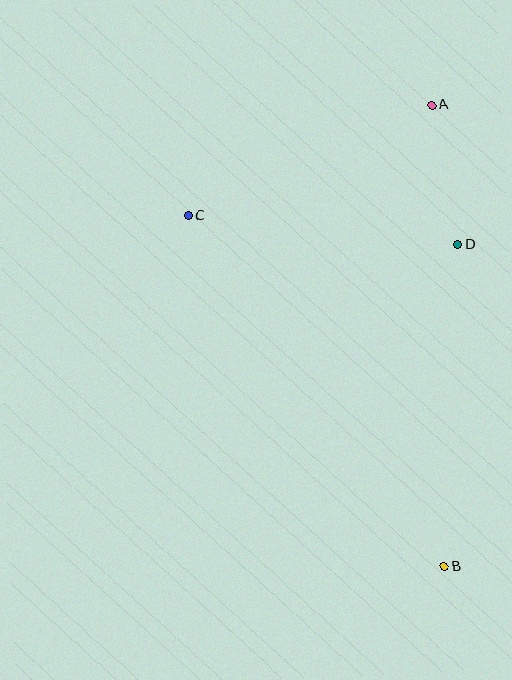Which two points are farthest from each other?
Points A and B are farthest from each other.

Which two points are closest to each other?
Points A and D are closest to each other.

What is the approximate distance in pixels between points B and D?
The distance between B and D is approximately 322 pixels.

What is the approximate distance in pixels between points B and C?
The distance between B and C is approximately 434 pixels.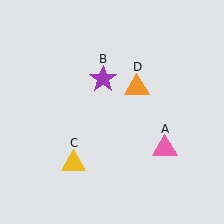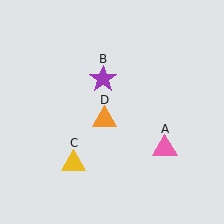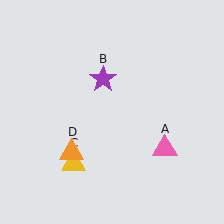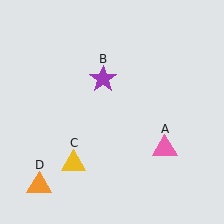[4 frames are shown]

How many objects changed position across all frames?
1 object changed position: orange triangle (object D).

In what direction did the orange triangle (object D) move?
The orange triangle (object D) moved down and to the left.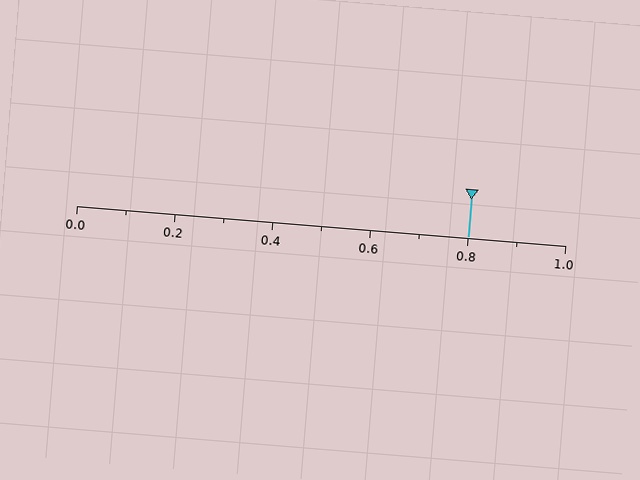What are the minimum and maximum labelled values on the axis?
The axis runs from 0.0 to 1.0.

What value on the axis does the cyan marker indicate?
The marker indicates approximately 0.8.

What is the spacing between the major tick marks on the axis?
The major ticks are spaced 0.2 apart.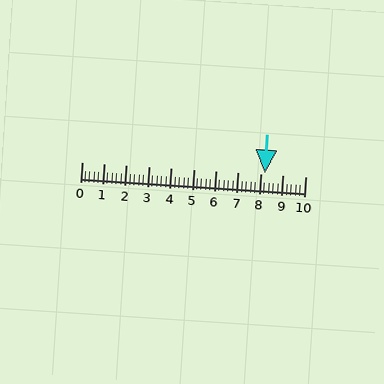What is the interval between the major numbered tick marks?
The major tick marks are spaced 1 units apart.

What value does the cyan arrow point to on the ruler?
The cyan arrow points to approximately 8.2.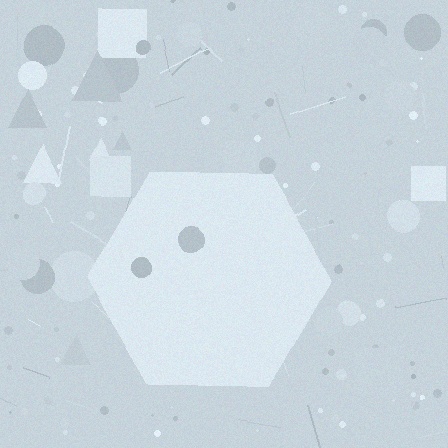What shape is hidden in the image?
A hexagon is hidden in the image.